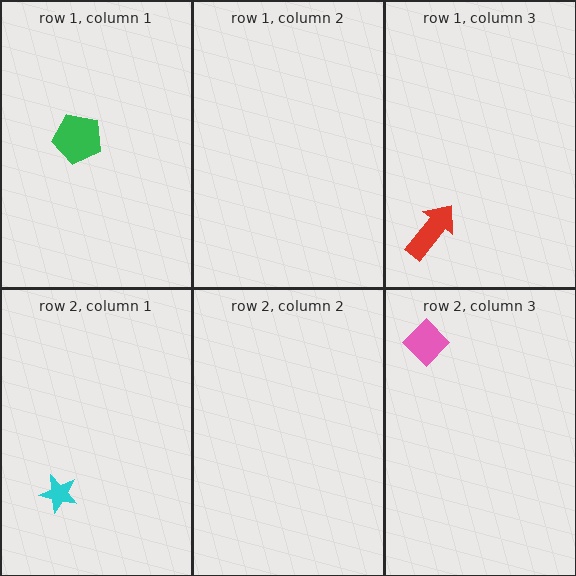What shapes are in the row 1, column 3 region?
The red arrow.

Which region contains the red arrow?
The row 1, column 3 region.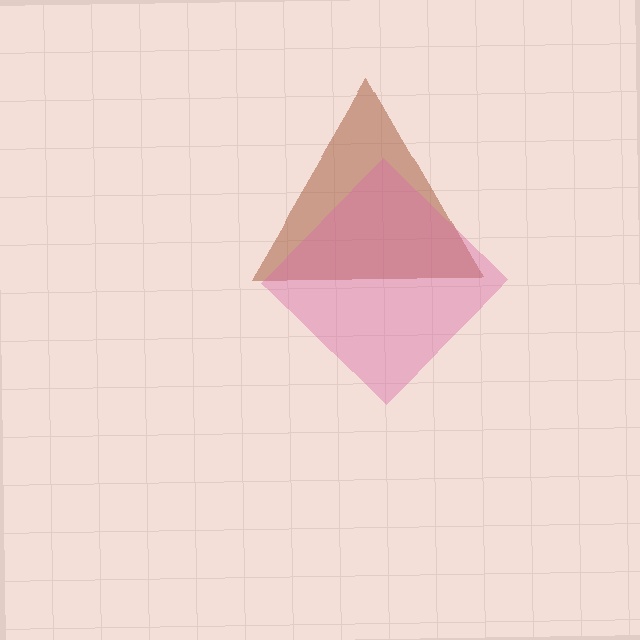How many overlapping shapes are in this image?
There are 2 overlapping shapes in the image.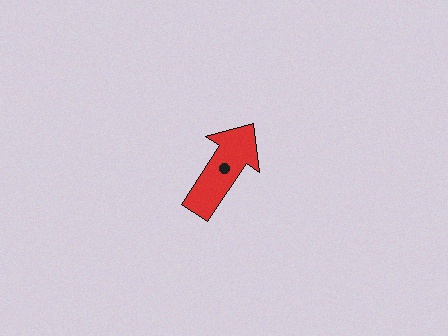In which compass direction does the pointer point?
Northeast.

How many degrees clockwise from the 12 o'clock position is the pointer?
Approximately 33 degrees.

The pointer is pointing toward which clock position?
Roughly 1 o'clock.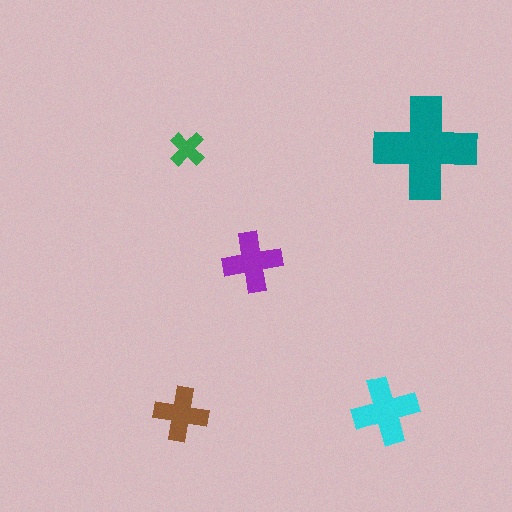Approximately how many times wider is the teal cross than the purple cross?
About 1.5 times wider.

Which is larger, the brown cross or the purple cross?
The purple one.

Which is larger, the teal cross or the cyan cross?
The teal one.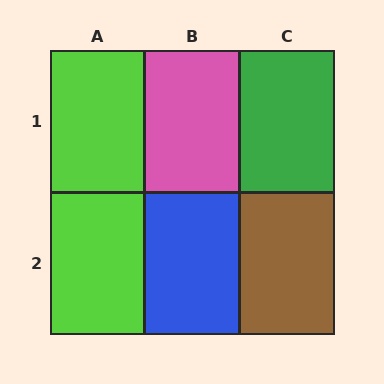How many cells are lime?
2 cells are lime.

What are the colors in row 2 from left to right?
Lime, blue, brown.